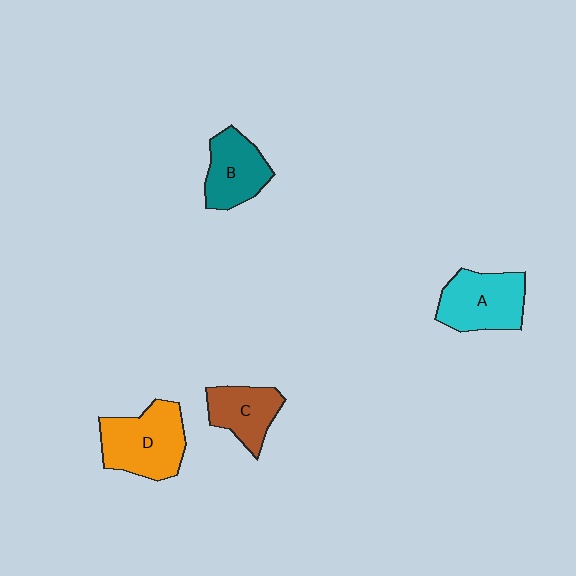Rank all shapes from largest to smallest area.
From largest to smallest: D (orange), A (cyan), B (teal), C (brown).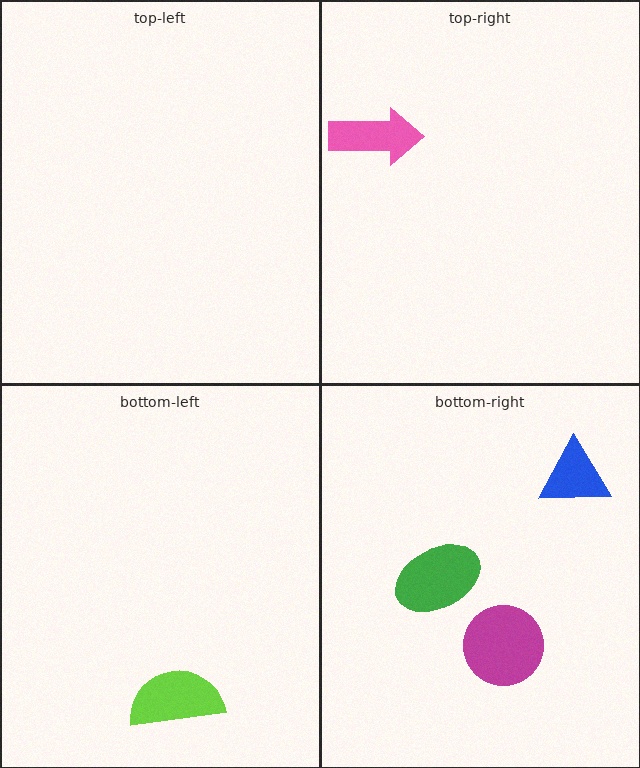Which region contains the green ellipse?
The bottom-right region.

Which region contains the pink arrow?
The top-right region.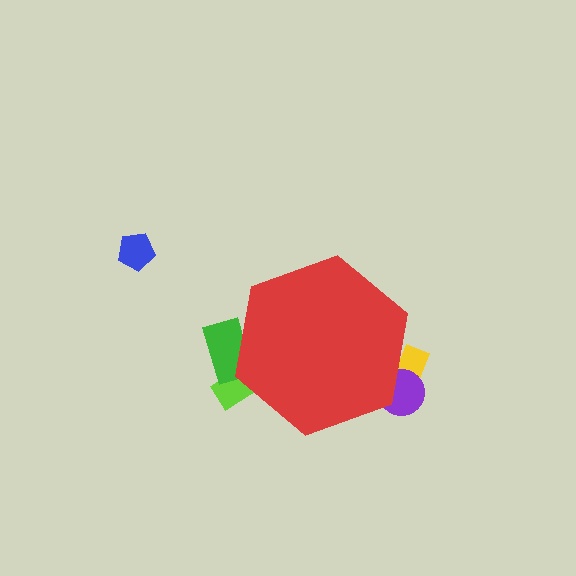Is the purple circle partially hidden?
Yes, the purple circle is partially hidden behind the red hexagon.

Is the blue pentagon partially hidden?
No, the blue pentagon is fully visible.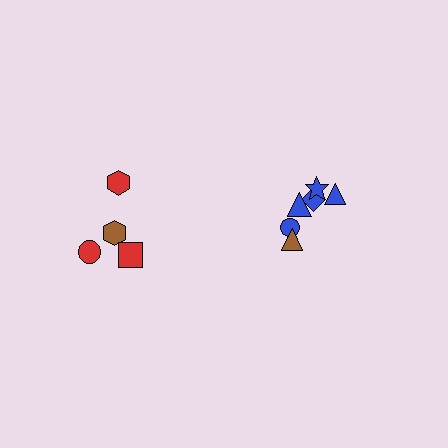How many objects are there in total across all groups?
There are 10 objects.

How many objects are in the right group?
There are 6 objects.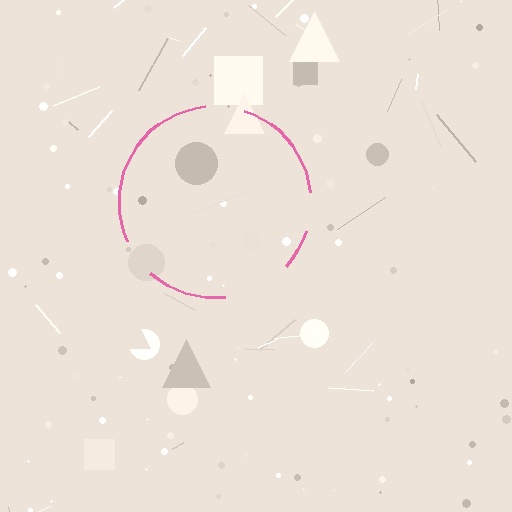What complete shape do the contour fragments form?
The contour fragments form a circle.